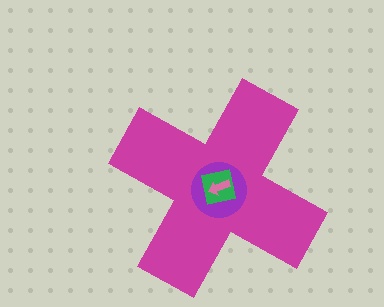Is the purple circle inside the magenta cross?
Yes.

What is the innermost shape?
The pink arrow.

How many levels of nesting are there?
4.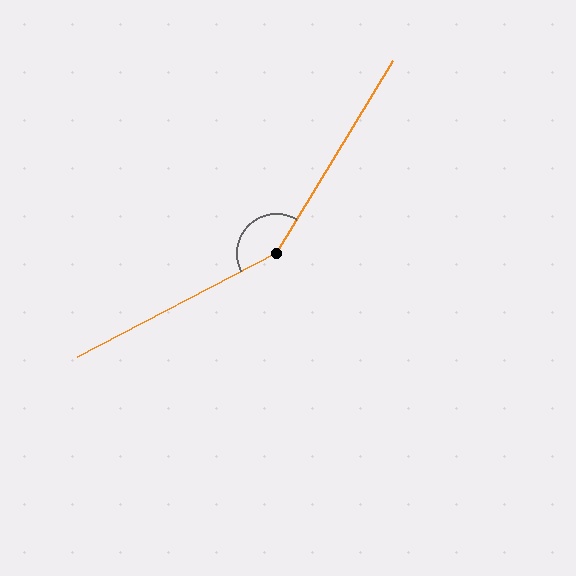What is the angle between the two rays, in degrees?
Approximately 149 degrees.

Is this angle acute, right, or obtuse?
It is obtuse.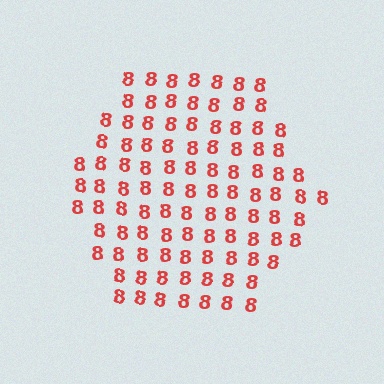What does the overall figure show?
The overall figure shows a hexagon.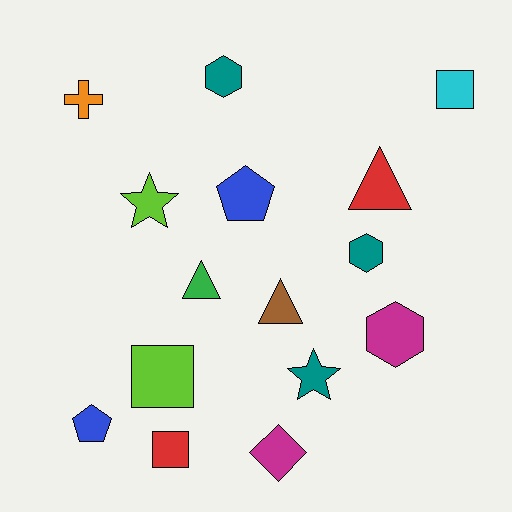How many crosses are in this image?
There is 1 cross.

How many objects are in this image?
There are 15 objects.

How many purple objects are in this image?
There are no purple objects.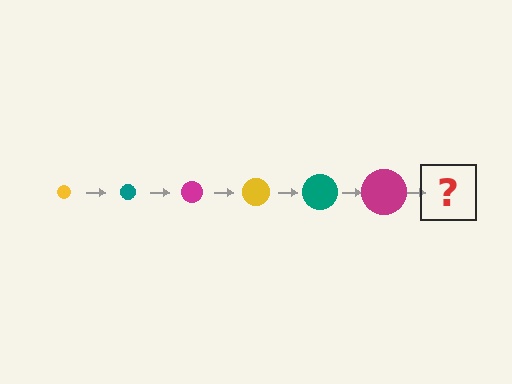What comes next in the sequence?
The next element should be a yellow circle, larger than the previous one.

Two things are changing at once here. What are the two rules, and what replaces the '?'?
The two rules are that the circle grows larger each step and the color cycles through yellow, teal, and magenta. The '?' should be a yellow circle, larger than the previous one.